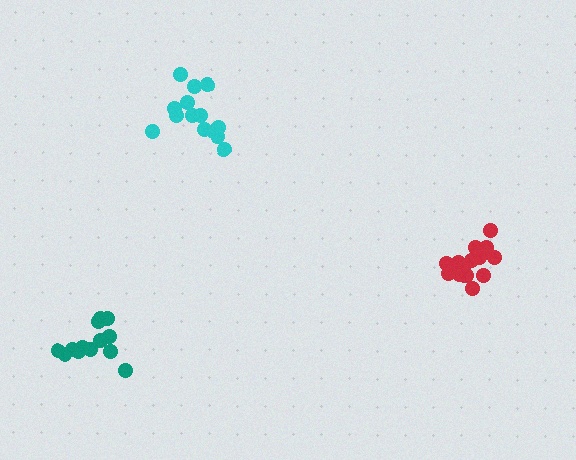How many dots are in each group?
Group 1: 14 dots, Group 2: 15 dots, Group 3: 13 dots (42 total).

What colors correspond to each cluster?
The clusters are colored: cyan, red, teal.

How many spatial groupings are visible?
There are 3 spatial groupings.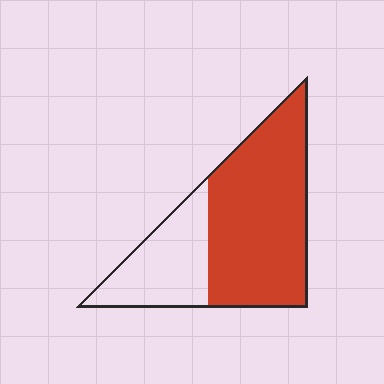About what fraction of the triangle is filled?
About two thirds (2/3).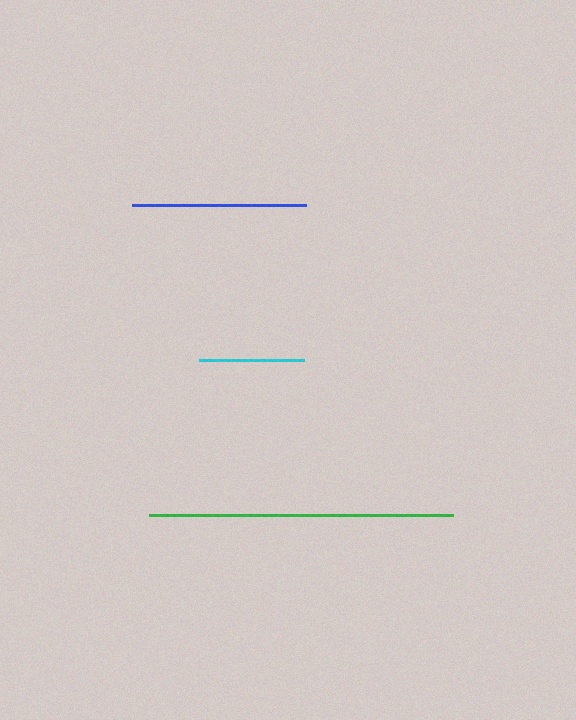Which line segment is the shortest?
The cyan line is the shortest at approximately 105 pixels.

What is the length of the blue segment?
The blue segment is approximately 174 pixels long.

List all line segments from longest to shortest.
From longest to shortest: green, blue, cyan.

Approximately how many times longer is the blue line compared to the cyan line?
The blue line is approximately 1.7 times the length of the cyan line.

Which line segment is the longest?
The green line is the longest at approximately 304 pixels.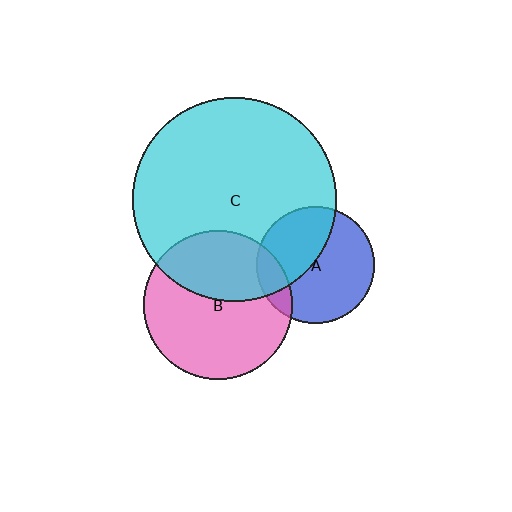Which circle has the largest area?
Circle C (cyan).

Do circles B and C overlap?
Yes.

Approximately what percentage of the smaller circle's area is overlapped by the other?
Approximately 40%.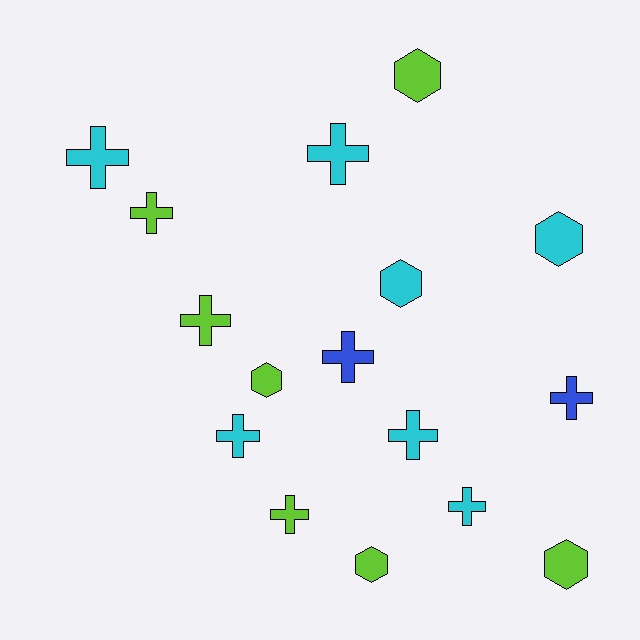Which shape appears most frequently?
Cross, with 10 objects.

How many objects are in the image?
There are 16 objects.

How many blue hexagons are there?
There are no blue hexagons.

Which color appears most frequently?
Lime, with 7 objects.